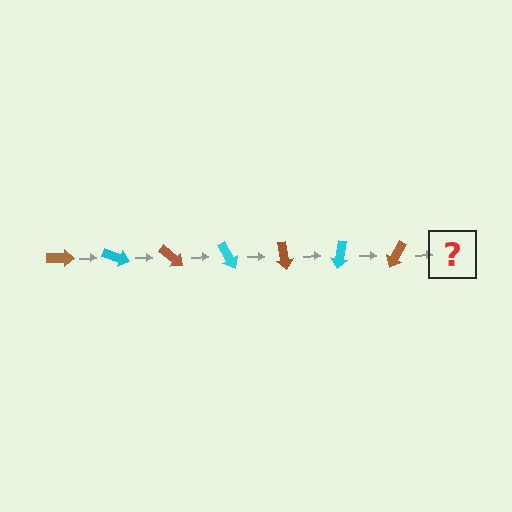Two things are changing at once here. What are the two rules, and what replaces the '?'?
The two rules are that it rotates 20 degrees each step and the color cycles through brown and cyan. The '?' should be a cyan arrow, rotated 140 degrees from the start.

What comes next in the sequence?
The next element should be a cyan arrow, rotated 140 degrees from the start.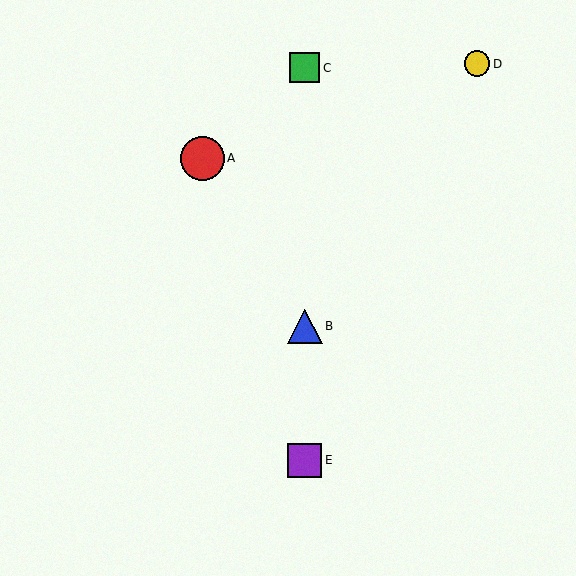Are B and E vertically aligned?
Yes, both are at x≈305.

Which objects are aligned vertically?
Objects B, C, E are aligned vertically.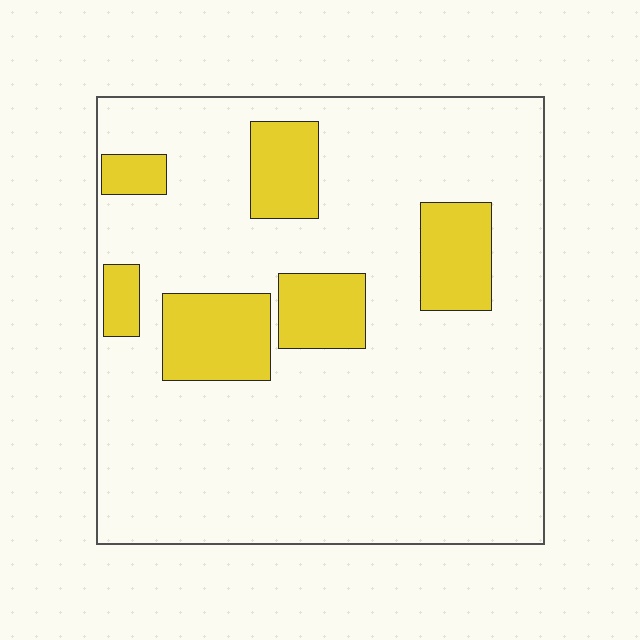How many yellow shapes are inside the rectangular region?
6.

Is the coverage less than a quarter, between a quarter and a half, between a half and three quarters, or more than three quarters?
Less than a quarter.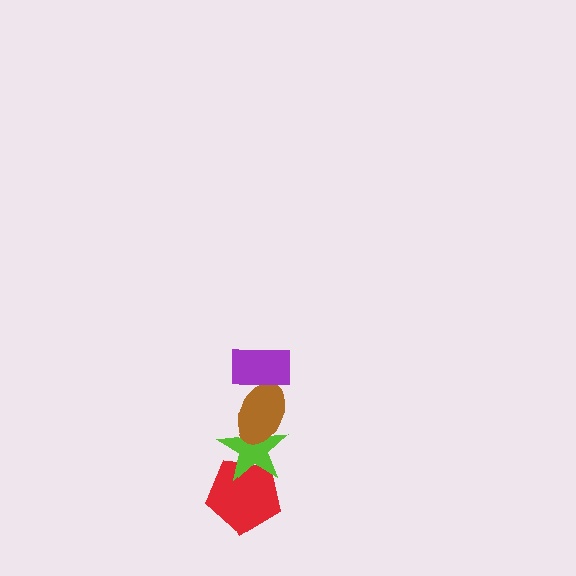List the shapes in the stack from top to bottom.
From top to bottom: the purple rectangle, the brown ellipse, the lime star, the red pentagon.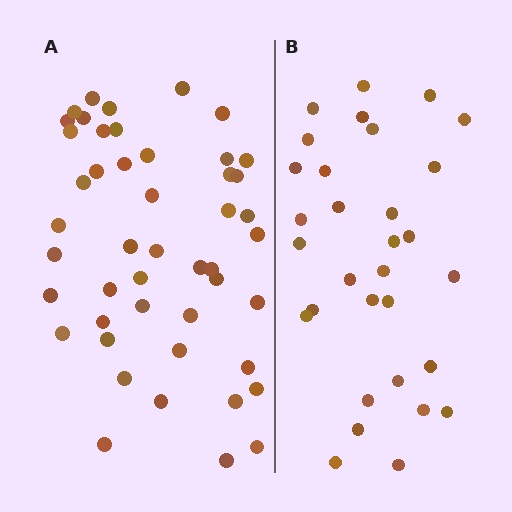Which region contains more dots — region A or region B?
Region A (the left region) has more dots.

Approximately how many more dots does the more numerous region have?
Region A has approximately 15 more dots than region B.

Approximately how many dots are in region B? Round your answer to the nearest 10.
About 30 dots. (The exact count is 31, which rounds to 30.)